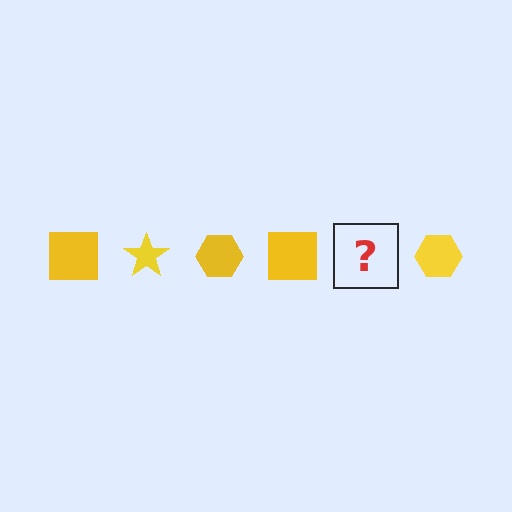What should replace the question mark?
The question mark should be replaced with a yellow star.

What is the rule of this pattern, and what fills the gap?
The rule is that the pattern cycles through square, star, hexagon shapes in yellow. The gap should be filled with a yellow star.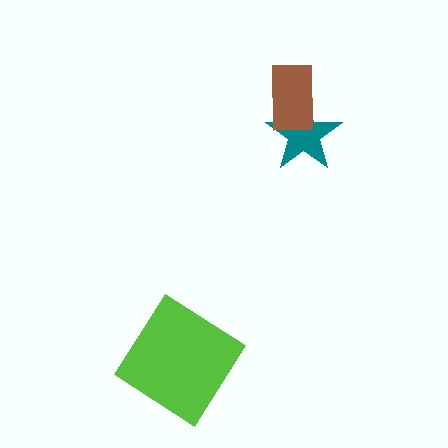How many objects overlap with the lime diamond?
0 objects overlap with the lime diamond.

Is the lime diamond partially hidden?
No, no other shape covers it.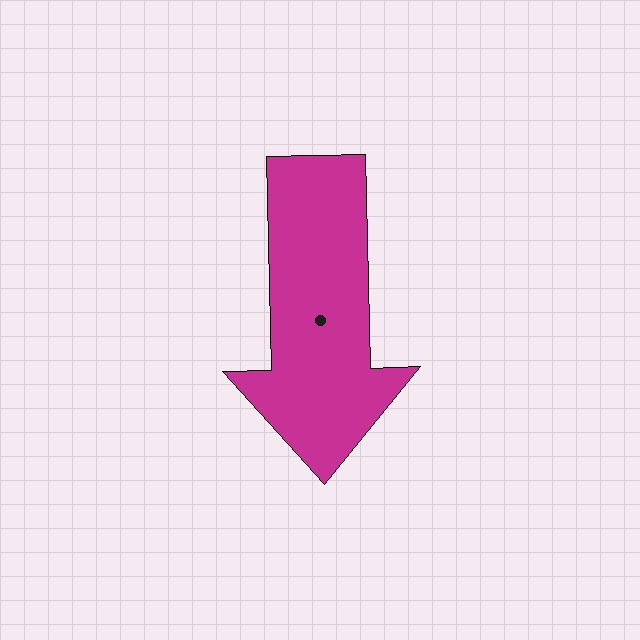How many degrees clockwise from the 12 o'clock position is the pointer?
Approximately 178 degrees.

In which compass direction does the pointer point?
South.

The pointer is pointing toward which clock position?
Roughly 6 o'clock.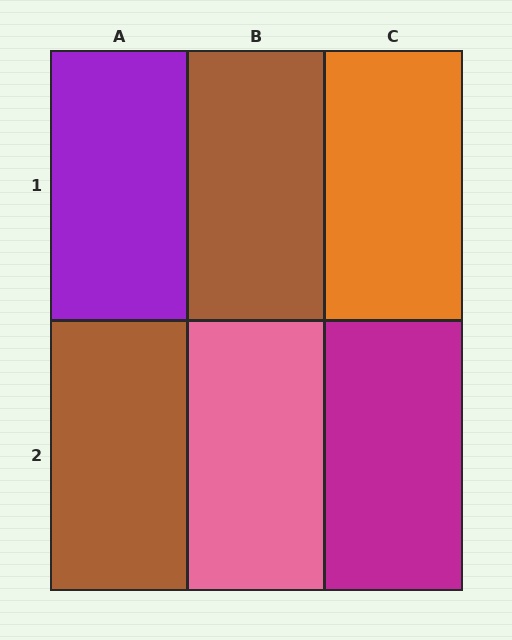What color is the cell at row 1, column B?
Brown.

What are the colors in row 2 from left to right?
Brown, pink, magenta.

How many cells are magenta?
1 cell is magenta.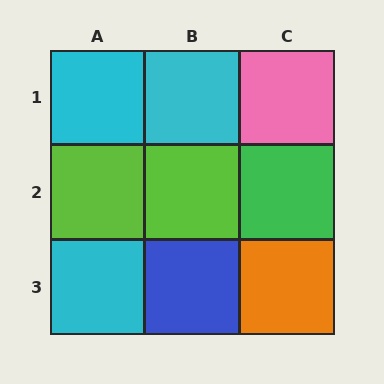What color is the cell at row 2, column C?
Green.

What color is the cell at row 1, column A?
Cyan.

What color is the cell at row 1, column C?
Pink.